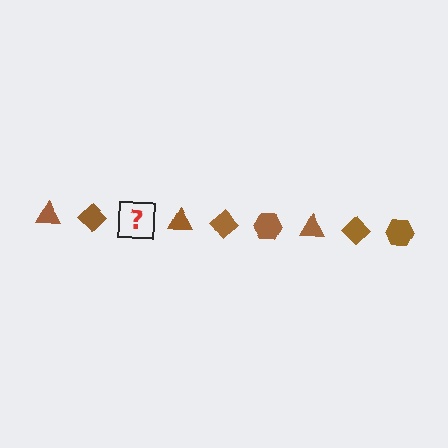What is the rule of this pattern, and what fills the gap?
The rule is that the pattern cycles through triangle, diamond, hexagon shapes in brown. The gap should be filled with a brown hexagon.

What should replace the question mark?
The question mark should be replaced with a brown hexagon.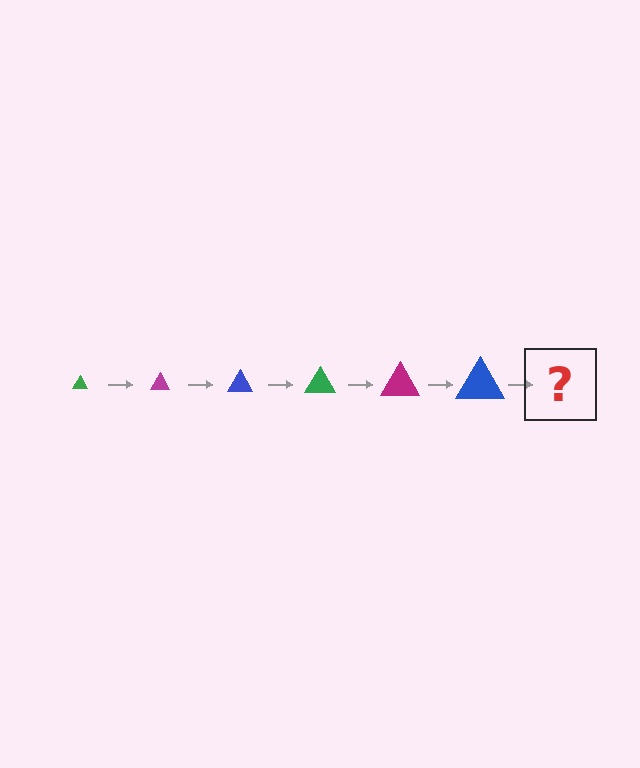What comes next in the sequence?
The next element should be a green triangle, larger than the previous one.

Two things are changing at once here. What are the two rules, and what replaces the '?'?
The two rules are that the triangle grows larger each step and the color cycles through green, magenta, and blue. The '?' should be a green triangle, larger than the previous one.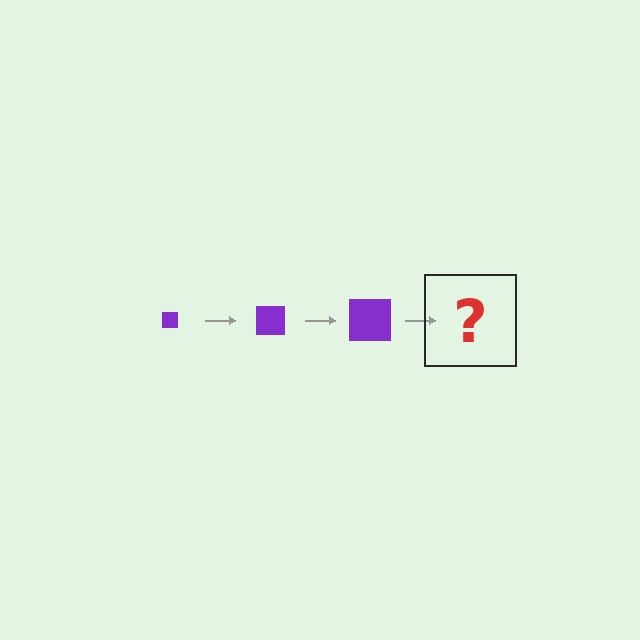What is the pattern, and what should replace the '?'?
The pattern is that the square gets progressively larger each step. The '?' should be a purple square, larger than the previous one.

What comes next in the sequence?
The next element should be a purple square, larger than the previous one.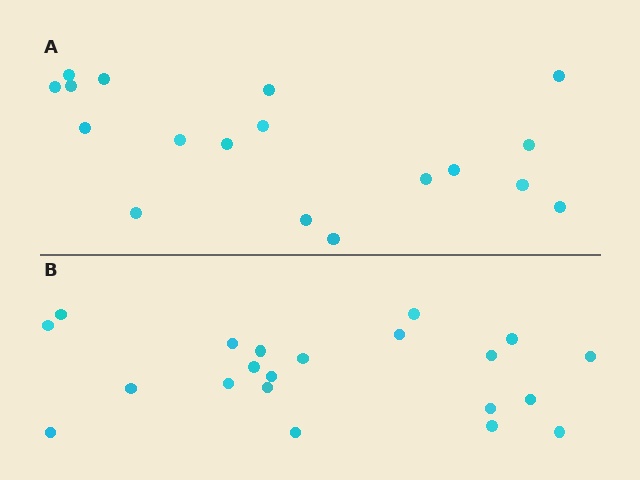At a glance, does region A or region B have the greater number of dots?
Region B (the bottom region) has more dots.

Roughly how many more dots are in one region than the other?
Region B has just a few more — roughly 2 or 3 more dots than region A.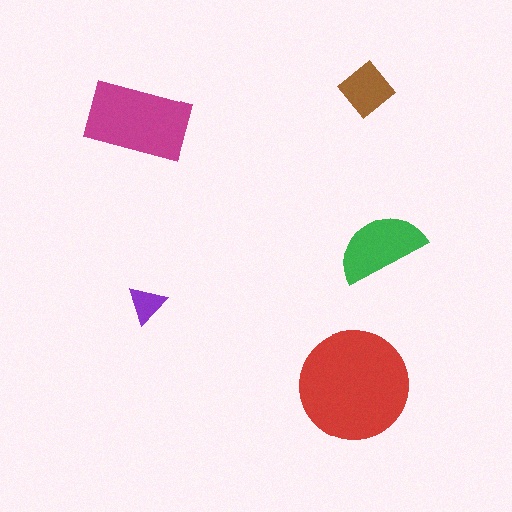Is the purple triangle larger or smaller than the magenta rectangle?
Smaller.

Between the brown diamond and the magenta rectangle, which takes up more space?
The magenta rectangle.